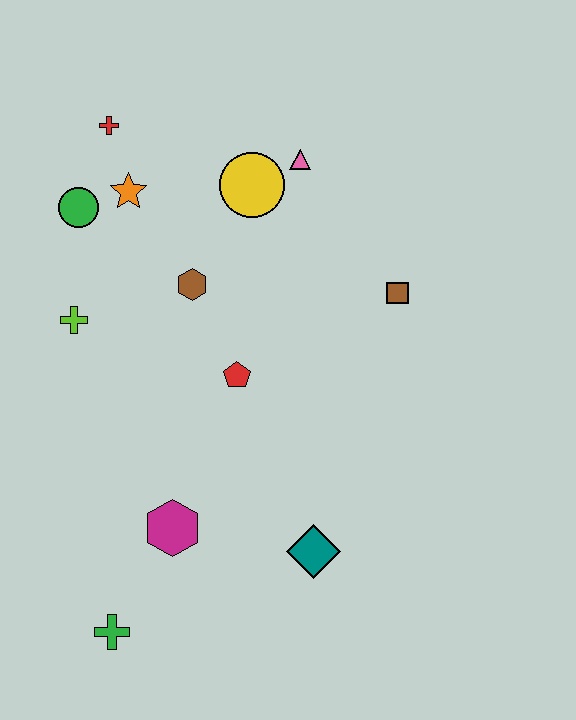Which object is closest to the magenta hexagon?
The green cross is closest to the magenta hexagon.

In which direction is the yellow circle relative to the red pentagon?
The yellow circle is above the red pentagon.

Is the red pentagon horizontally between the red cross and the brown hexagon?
No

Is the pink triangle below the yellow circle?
No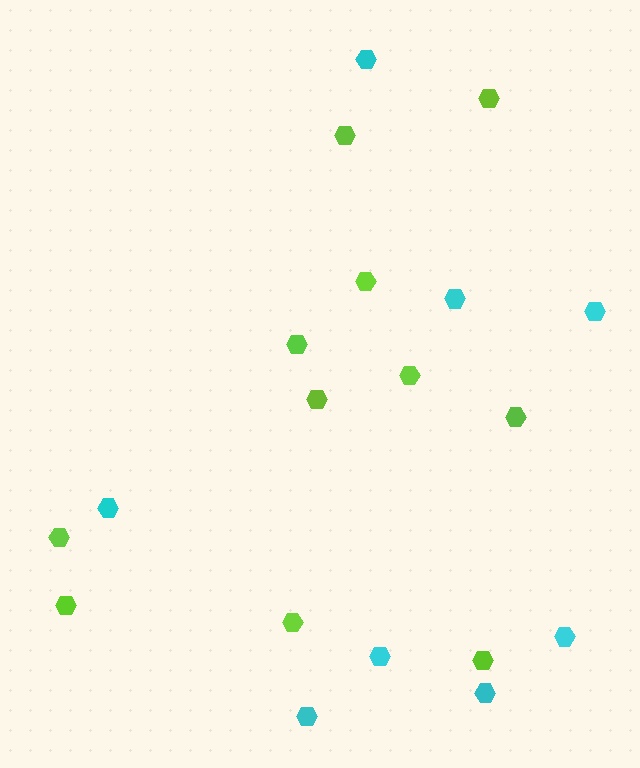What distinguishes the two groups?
There are 2 groups: one group of cyan hexagons (8) and one group of lime hexagons (11).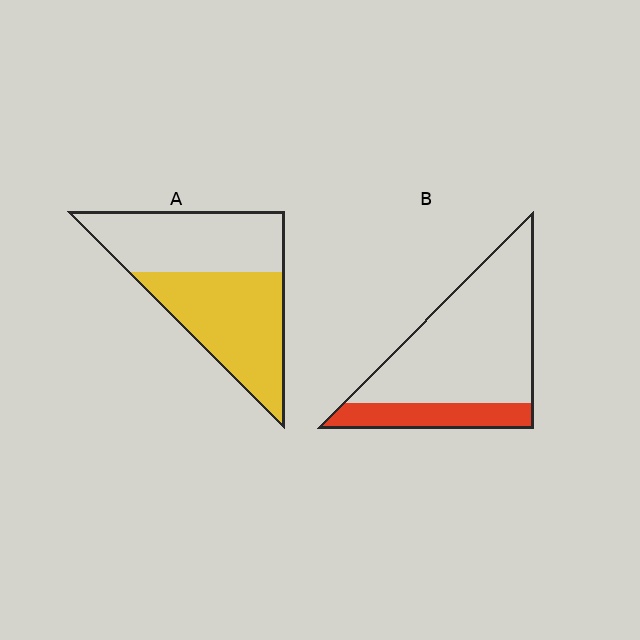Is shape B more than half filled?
No.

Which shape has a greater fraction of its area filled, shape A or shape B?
Shape A.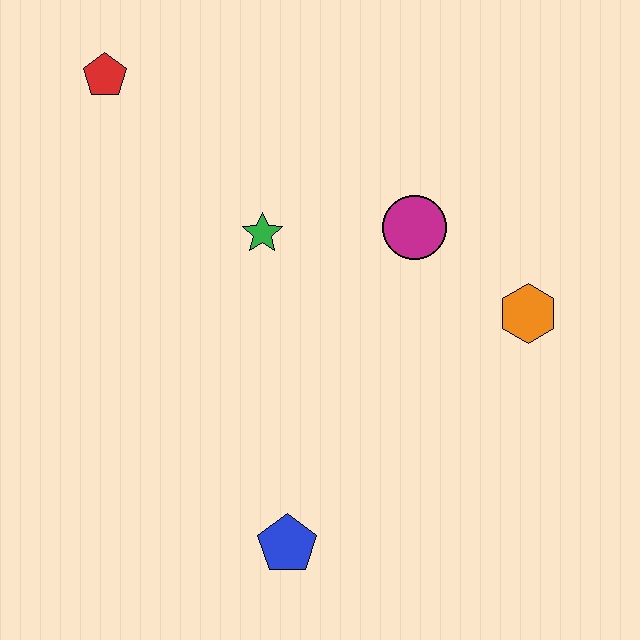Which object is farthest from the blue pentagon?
The red pentagon is farthest from the blue pentagon.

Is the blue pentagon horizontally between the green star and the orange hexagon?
Yes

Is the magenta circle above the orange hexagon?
Yes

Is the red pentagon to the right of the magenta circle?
No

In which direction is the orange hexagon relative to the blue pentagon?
The orange hexagon is to the right of the blue pentagon.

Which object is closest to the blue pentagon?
The green star is closest to the blue pentagon.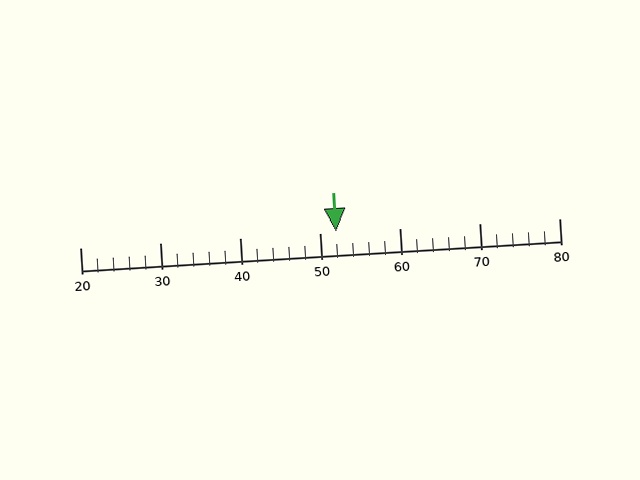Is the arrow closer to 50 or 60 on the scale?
The arrow is closer to 50.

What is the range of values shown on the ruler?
The ruler shows values from 20 to 80.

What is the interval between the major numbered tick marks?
The major tick marks are spaced 10 units apart.